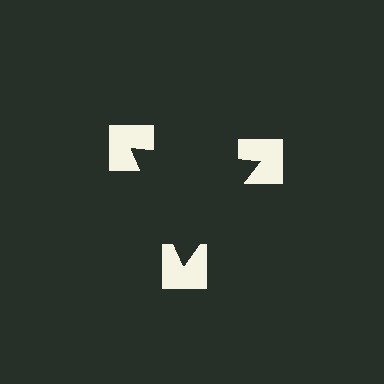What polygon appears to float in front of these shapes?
An illusory triangle — its edges are inferred from the aligned wedge cuts in the notched squares, not physically drawn.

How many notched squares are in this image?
There are 3 — one at each vertex of the illusory triangle.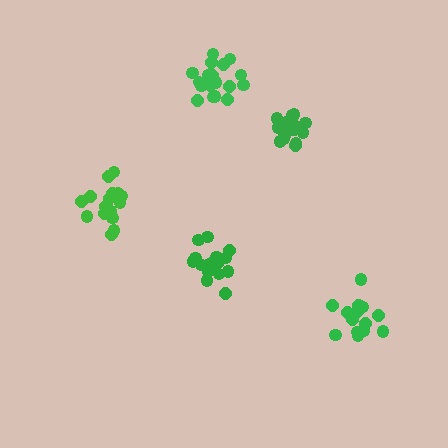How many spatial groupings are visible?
There are 5 spatial groupings.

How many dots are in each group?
Group 1: 20 dots, Group 2: 17 dots, Group 3: 17 dots, Group 4: 15 dots, Group 5: 16 dots (85 total).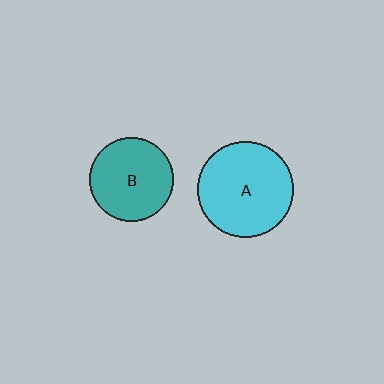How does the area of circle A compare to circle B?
Approximately 1.3 times.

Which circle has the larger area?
Circle A (cyan).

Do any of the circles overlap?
No, none of the circles overlap.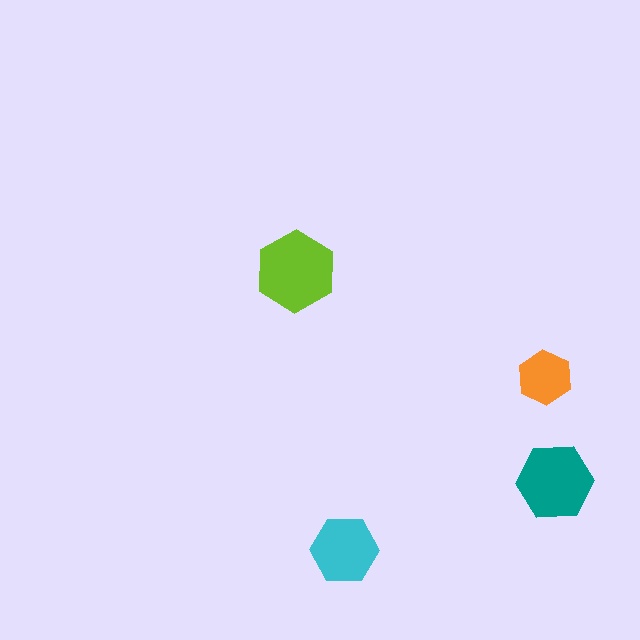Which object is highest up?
The lime hexagon is topmost.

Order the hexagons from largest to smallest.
the lime one, the teal one, the cyan one, the orange one.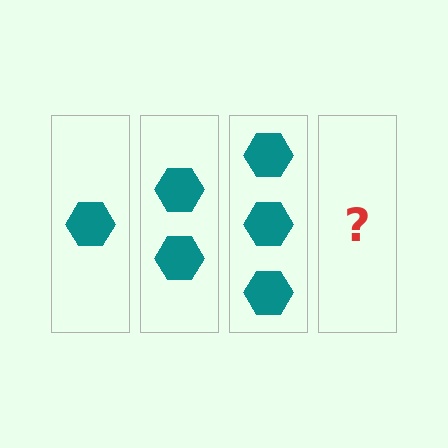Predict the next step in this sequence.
The next step is 4 hexagons.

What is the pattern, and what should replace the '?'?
The pattern is that each step adds one more hexagon. The '?' should be 4 hexagons.